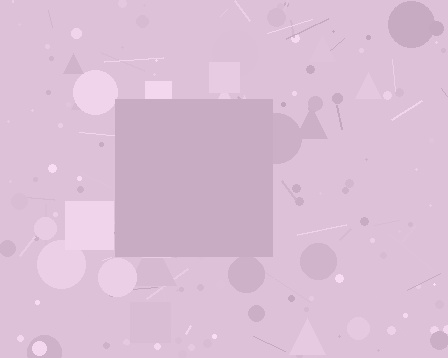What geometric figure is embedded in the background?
A square is embedded in the background.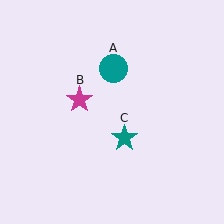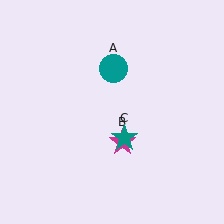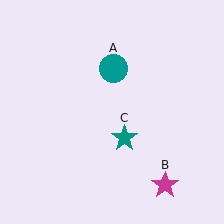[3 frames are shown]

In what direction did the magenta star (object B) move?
The magenta star (object B) moved down and to the right.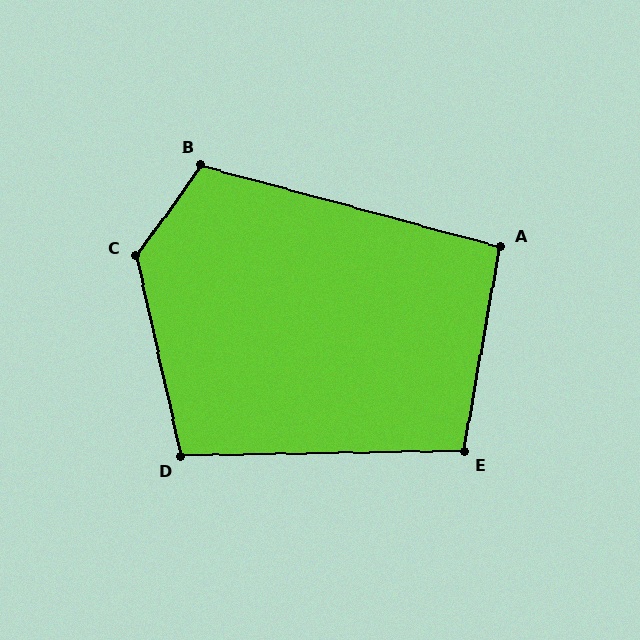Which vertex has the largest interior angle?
C, at approximately 132 degrees.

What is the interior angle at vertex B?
Approximately 111 degrees (obtuse).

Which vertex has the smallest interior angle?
A, at approximately 95 degrees.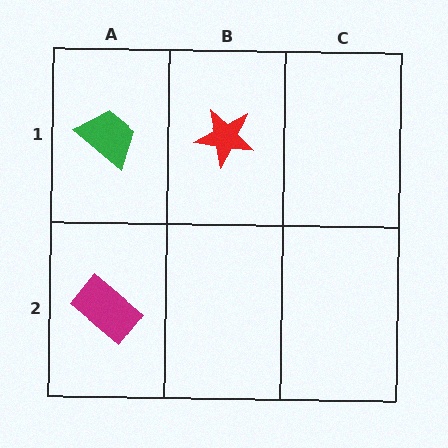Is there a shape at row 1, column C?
No, that cell is empty.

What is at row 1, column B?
A red star.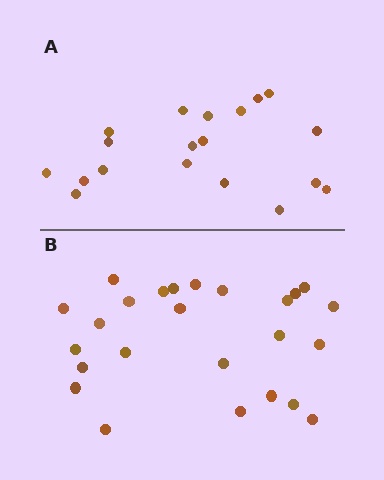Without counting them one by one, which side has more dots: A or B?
Region B (the bottom region) has more dots.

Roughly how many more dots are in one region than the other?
Region B has about 6 more dots than region A.